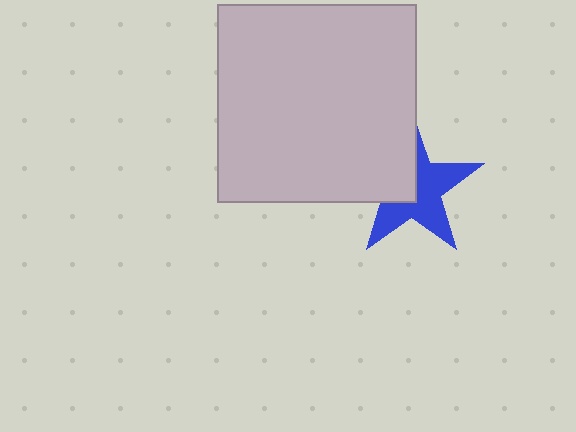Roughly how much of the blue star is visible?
About half of it is visible (roughly 58%).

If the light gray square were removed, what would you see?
You would see the complete blue star.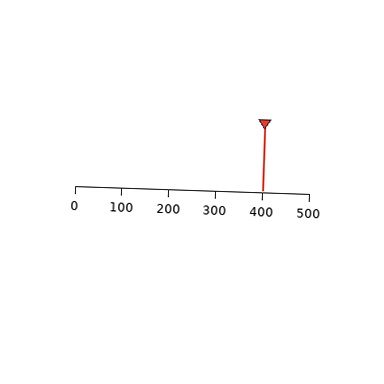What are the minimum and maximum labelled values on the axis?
The axis runs from 0 to 500.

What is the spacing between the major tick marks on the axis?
The major ticks are spaced 100 apart.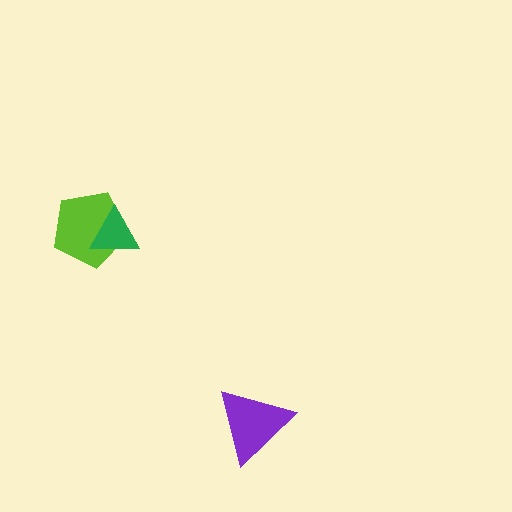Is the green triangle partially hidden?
No, no other shape covers it.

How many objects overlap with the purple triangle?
0 objects overlap with the purple triangle.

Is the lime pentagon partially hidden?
Yes, it is partially covered by another shape.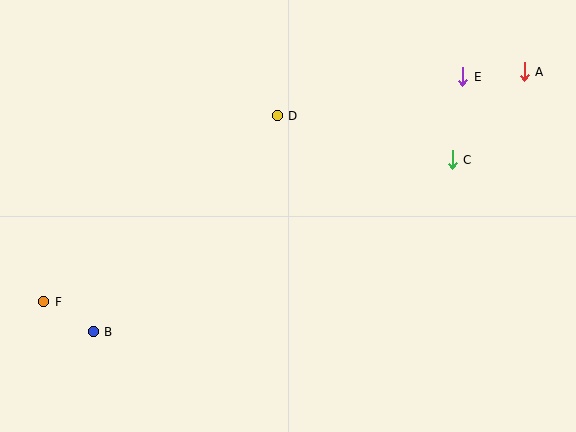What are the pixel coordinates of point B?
Point B is at (93, 332).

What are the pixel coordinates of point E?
Point E is at (463, 77).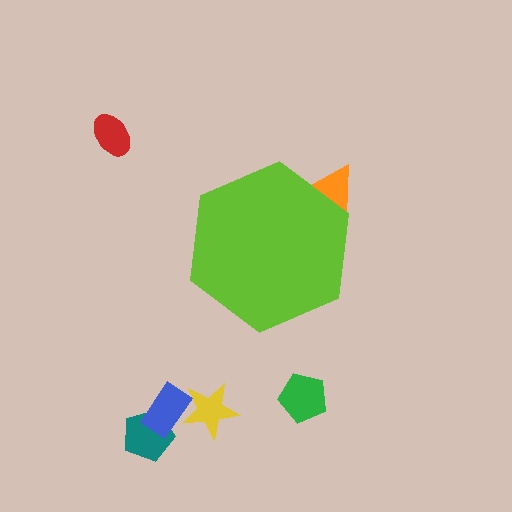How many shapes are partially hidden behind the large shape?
1 shape is partially hidden.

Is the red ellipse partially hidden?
No, the red ellipse is fully visible.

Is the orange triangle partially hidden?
Yes, the orange triangle is partially hidden behind the lime hexagon.